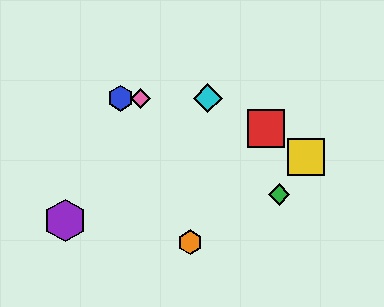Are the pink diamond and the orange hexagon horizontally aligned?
No, the pink diamond is at y≈98 and the orange hexagon is at y≈242.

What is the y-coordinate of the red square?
The red square is at y≈129.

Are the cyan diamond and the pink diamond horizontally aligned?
Yes, both are at y≈98.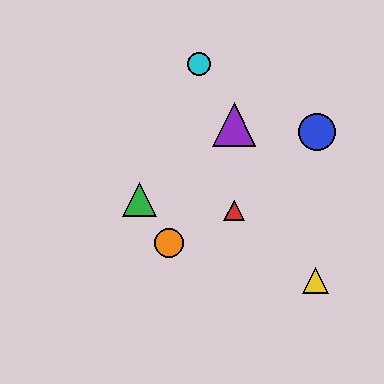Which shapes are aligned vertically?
The red triangle, the purple triangle are aligned vertically.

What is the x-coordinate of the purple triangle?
The purple triangle is at x≈234.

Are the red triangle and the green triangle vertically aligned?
No, the red triangle is at x≈234 and the green triangle is at x≈140.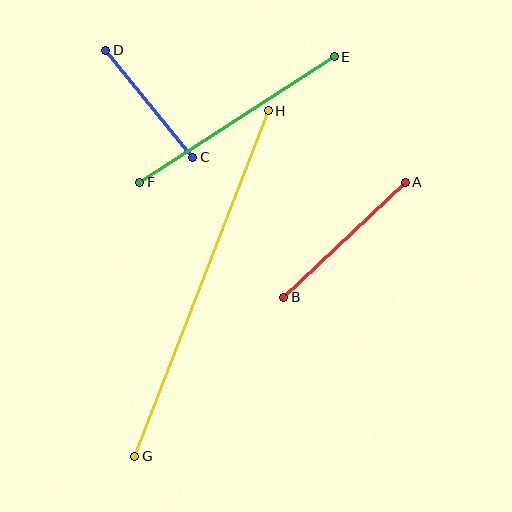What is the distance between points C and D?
The distance is approximately 138 pixels.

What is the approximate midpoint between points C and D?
The midpoint is at approximately (149, 104) pixels.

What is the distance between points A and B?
The distance is approximately 167 pixels.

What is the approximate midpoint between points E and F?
The midpoint is at approximately (237, 120) pixels.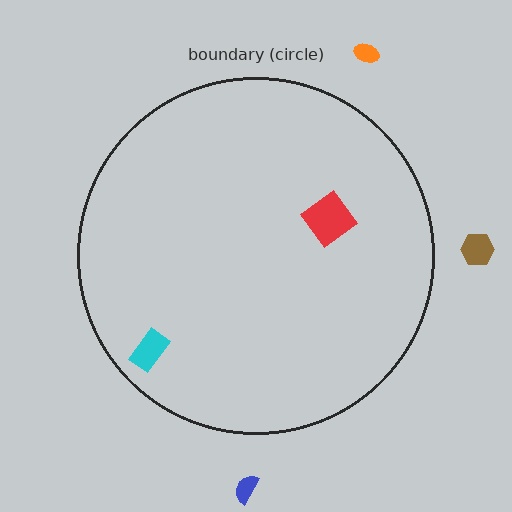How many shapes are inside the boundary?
2 inside, 3 outside.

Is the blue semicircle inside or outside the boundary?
Outside.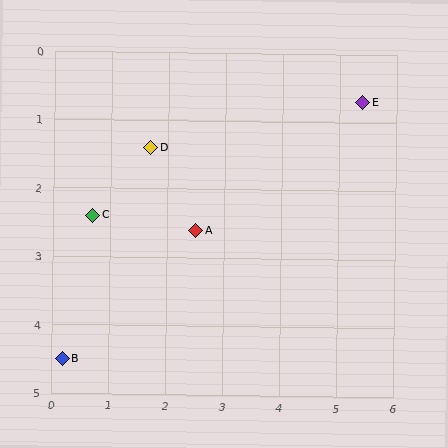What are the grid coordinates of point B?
Point B is at approximately (0.2, 4.5).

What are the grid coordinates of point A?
Point A is at approximately (2.5, 2.6).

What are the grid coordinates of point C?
Point C is at approximately (0.7, 2.4).